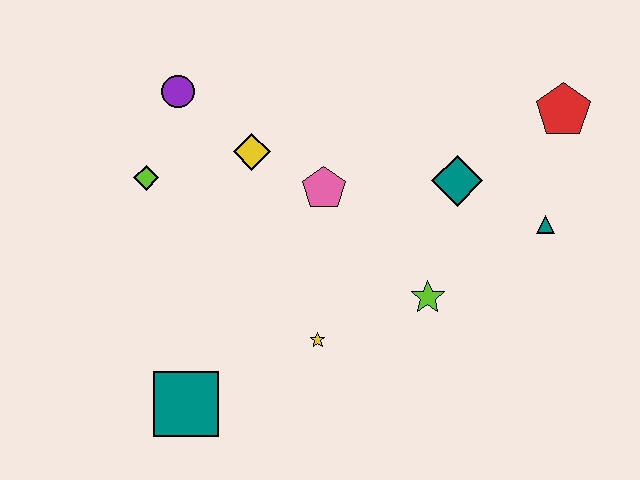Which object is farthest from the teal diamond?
The teal square is farthest from the teal diamond.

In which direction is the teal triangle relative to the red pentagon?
The teal triangle is below the red pentagon.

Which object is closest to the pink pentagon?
The yellow diamond is closest to the pink pentagon.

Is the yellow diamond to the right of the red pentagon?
No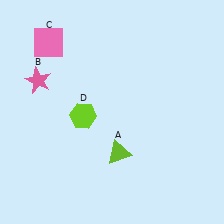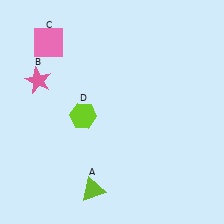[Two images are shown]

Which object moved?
The lime triangle (A) moved down.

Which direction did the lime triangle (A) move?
The lime triangle (A) moved down.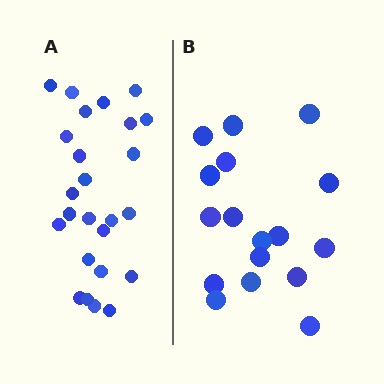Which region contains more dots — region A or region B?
Region A (the left region) has more dots.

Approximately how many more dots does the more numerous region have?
Region A has roughly 8 or so more dots than region B.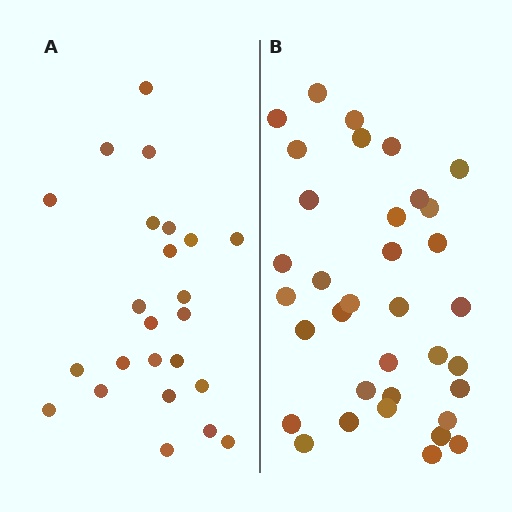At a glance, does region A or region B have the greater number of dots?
Region B (the right region) has more dots.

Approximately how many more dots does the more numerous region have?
Region B has roughly 12 or so more dots than region A.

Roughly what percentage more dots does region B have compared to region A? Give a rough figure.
About 45% more.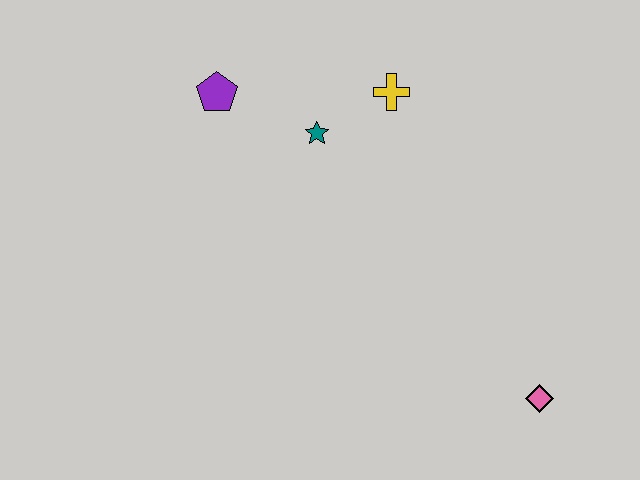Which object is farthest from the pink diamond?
The purple pentagon is farthest from the pink diamond.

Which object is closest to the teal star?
The yellow cross is closest to the teal star.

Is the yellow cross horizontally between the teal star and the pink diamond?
Yes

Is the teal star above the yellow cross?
No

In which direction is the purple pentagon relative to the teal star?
The purple pentagon is to the left of the teal star.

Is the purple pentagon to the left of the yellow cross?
Yes